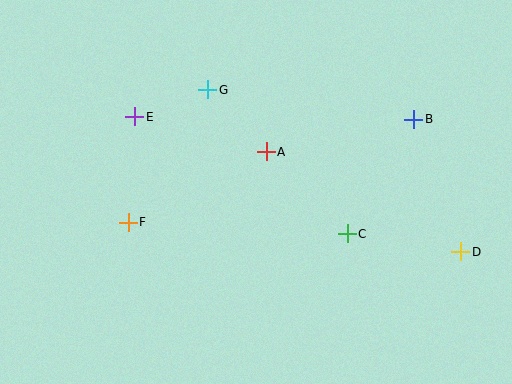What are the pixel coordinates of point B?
Point B is at (414, 119).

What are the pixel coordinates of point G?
Point G is at (208, 90).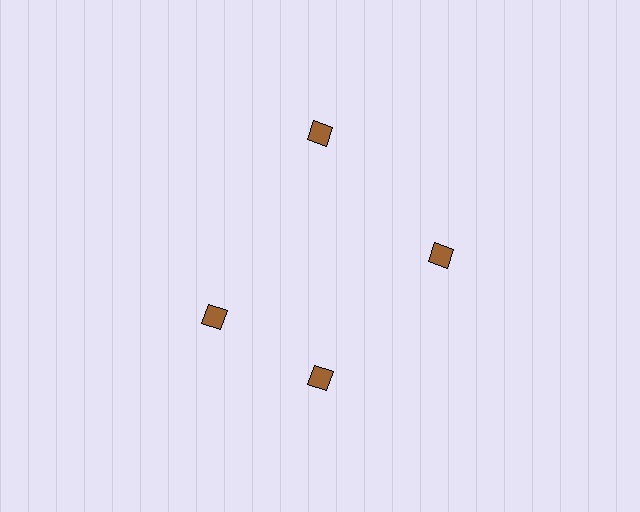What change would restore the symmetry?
The symmetry would be restored by rotating it back into even spacing with its neighbors so that all 4 diamonds sit at equal angles and equal distance from the center.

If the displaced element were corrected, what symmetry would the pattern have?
It would have 4-fold rotational symmetry — the pattern would map onto itself every 90 degrees.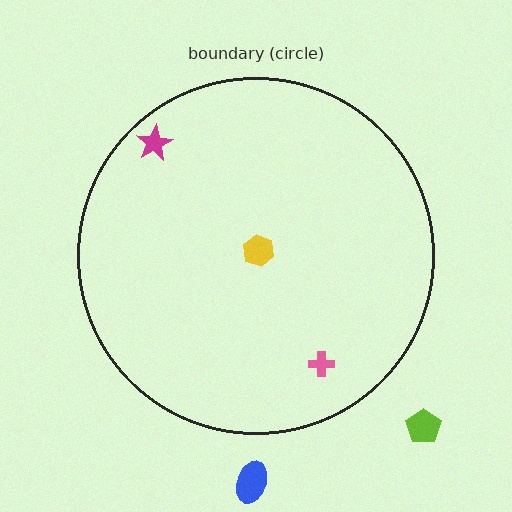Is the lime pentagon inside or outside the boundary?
Outside.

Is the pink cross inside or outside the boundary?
Inside.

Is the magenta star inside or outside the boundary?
Inside.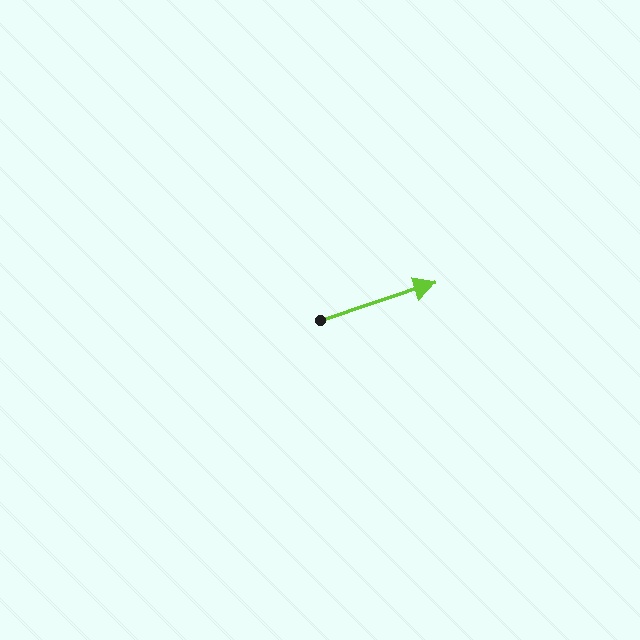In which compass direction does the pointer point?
East.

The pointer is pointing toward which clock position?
Roughly 2 o'clock.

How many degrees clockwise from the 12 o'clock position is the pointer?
Approximately 72 degrees.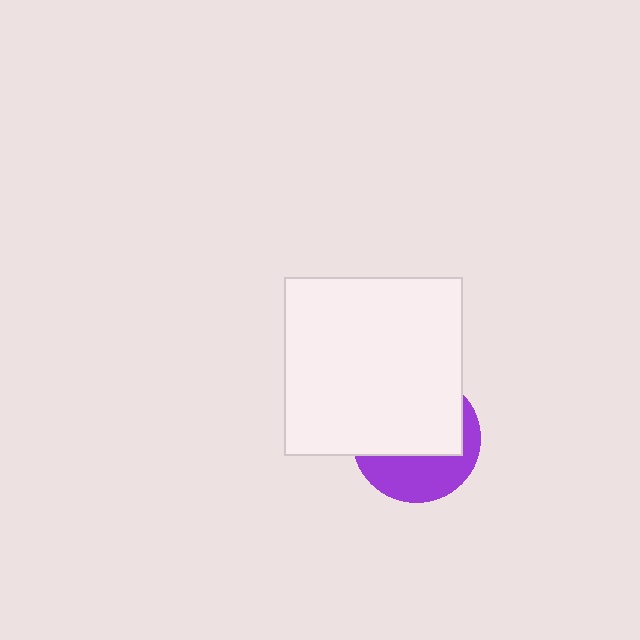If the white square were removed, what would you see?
You would see the complete purple circle.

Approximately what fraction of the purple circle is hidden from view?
Roughly 60% of the purple circle is hidden behind the white square.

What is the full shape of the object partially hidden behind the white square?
The partially hidden object is a purple circle.